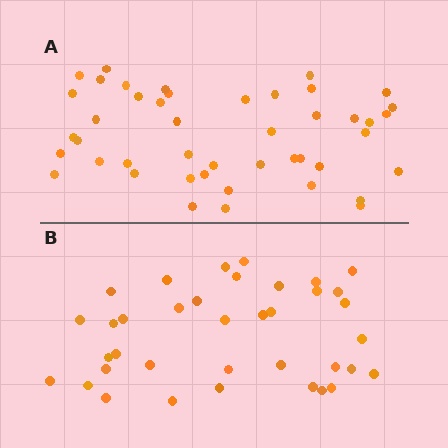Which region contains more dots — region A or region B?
Region A (the top region) has more dots.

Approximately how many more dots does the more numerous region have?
Region A has roughly 8 or so more dots than region B.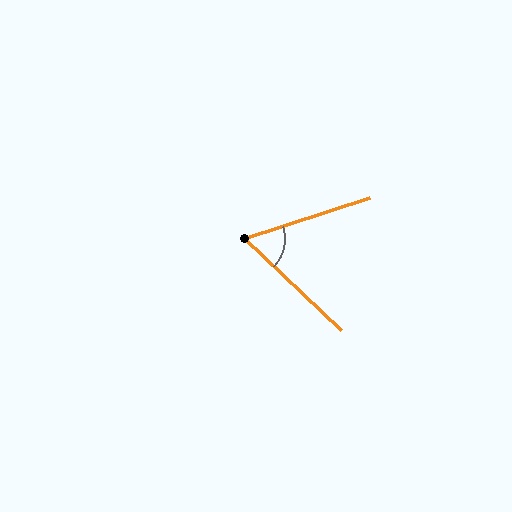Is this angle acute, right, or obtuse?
It is acute.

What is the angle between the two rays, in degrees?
Approximately 61 degrees.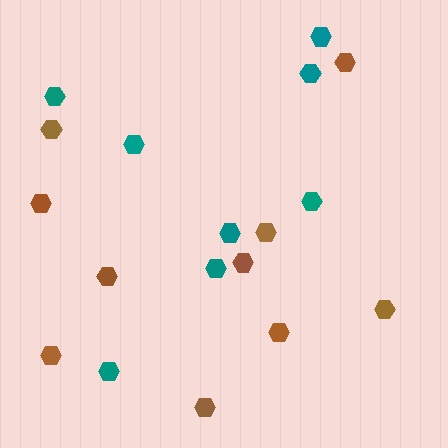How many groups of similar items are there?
There are 2 groups: one group of teal hexagons (8) and one group of brown hexagons (10).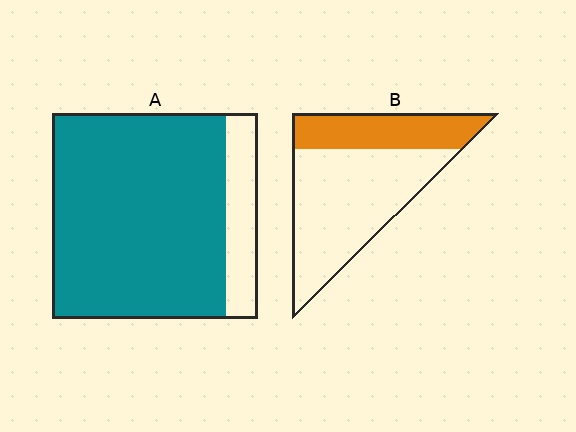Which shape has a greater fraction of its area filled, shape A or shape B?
Shape A.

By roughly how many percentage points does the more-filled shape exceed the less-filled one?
By roughly 55 percentage points (A over B).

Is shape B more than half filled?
No.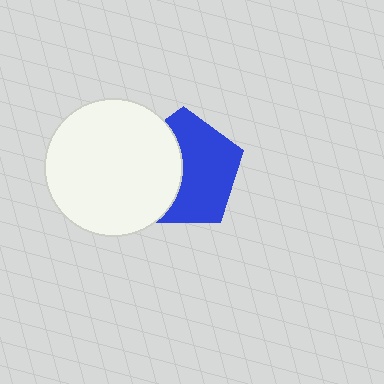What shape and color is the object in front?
The object in front is a white circle.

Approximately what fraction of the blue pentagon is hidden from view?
Roughly 41% of the blue pentagon is hidden behind the white circle.